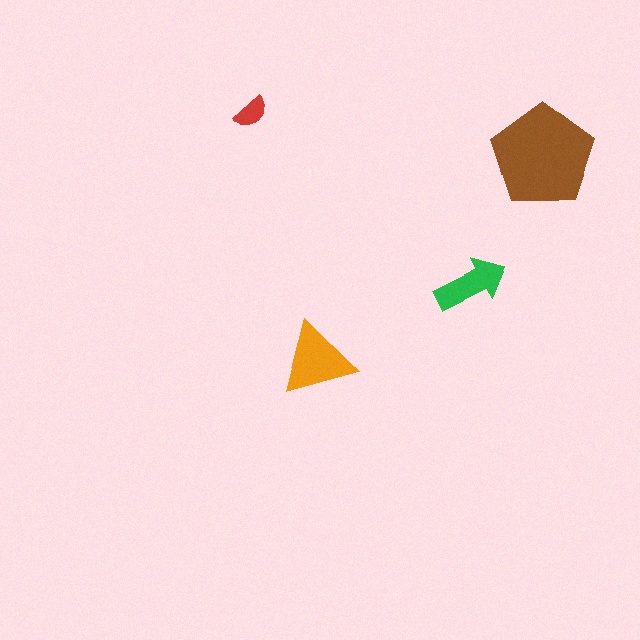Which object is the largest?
The brown pentagon.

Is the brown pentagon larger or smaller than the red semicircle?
Larger.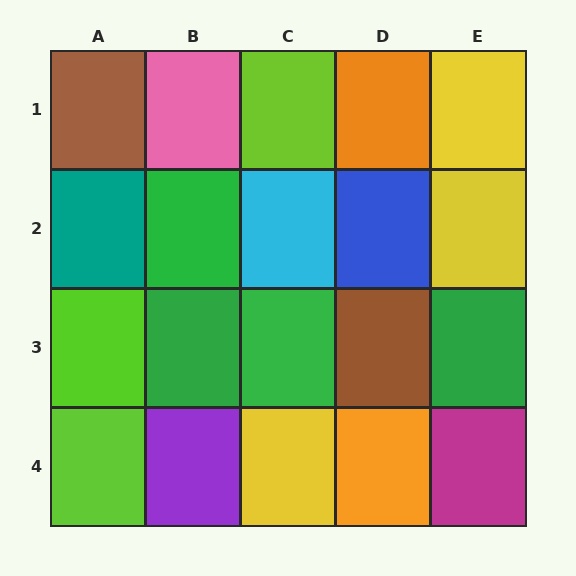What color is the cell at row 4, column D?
Orange.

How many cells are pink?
1 cell is pink.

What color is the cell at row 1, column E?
Yellow.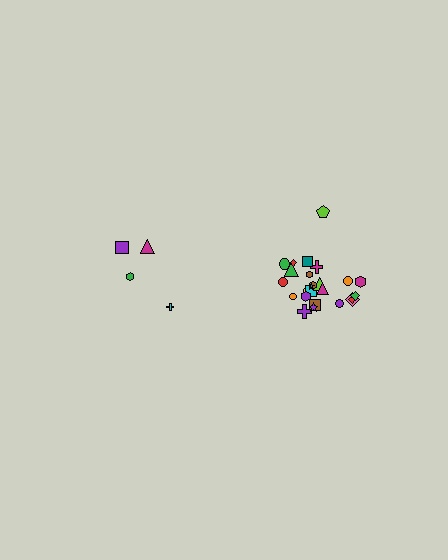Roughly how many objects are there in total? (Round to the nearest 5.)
Roughly 30 objects in total.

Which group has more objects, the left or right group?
The right group.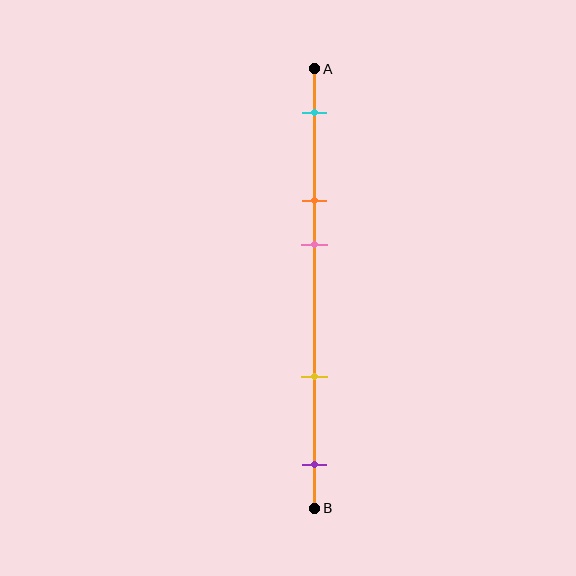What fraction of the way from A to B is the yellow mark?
The yellow mark is approximately 70% (0.7) of the way from A to B.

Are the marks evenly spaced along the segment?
No, the marks are not evenly spaced.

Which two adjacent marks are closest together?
The orange and pink marks are the closest adjacent pair.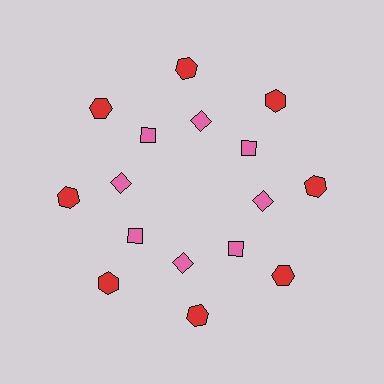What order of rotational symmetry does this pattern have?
This pattern has 8-fold rotational symmetry.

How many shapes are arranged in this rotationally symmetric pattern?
There are 16 shapes, arranged in 8 groups of 2.